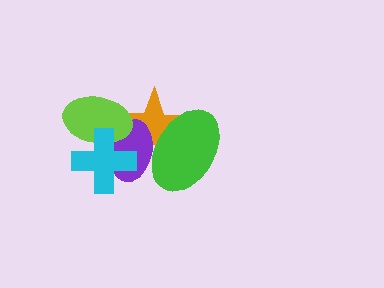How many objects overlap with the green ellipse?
2 objects overlap with the green ellipse.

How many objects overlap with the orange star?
4 objects overlap with the orange star.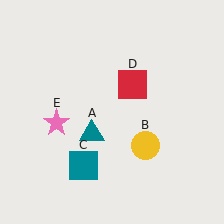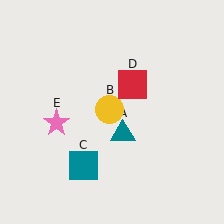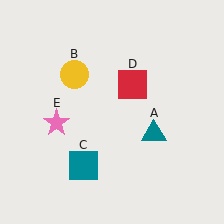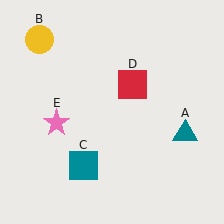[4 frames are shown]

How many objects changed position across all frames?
2 objects changed position: teal triangle (object A), yellow circle (object B).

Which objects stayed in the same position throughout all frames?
Teal square (object C) and red square (object D) and pink star (object E) remained stationary.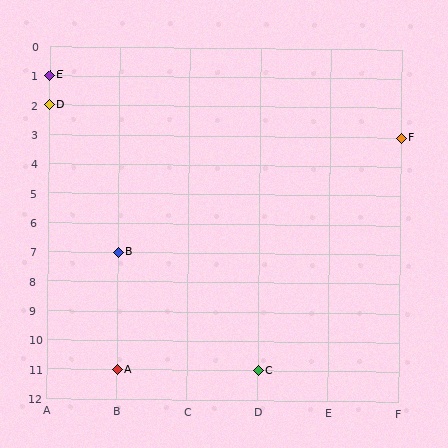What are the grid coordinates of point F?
Point F is at grid coordinates (F, 3).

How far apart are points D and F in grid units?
Points D and F are 5 columns and 1 row apart (about 5.1 grid units diagonally).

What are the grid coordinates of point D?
Point D is at grid coordinates (A, 2).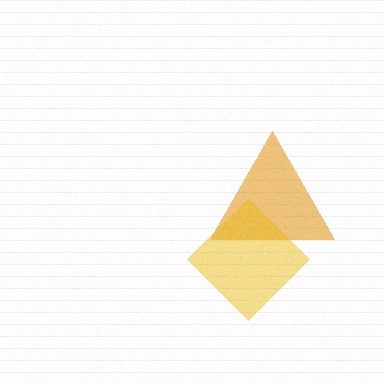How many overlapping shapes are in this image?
There are 2 overlapping shapes in the image.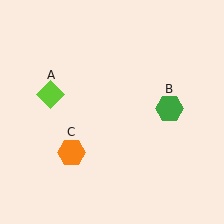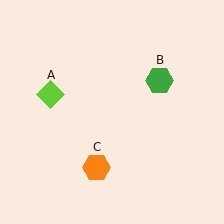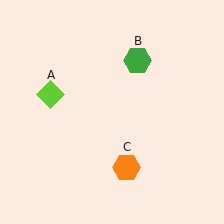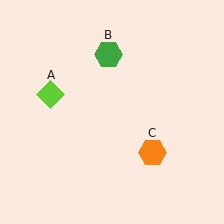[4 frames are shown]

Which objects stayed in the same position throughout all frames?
Lime diamond (object A) remained stationary.